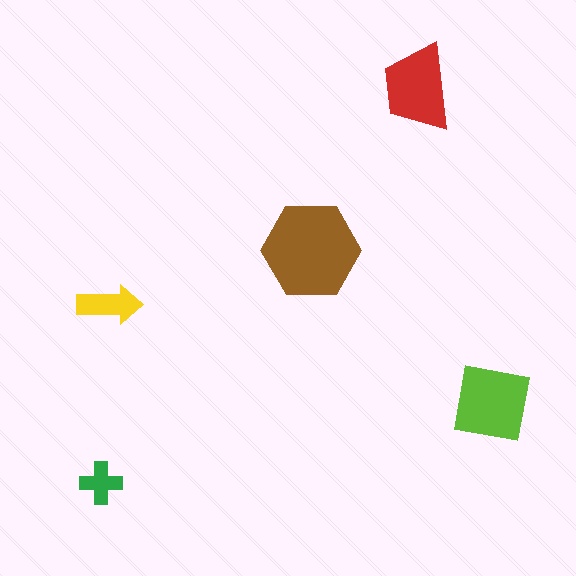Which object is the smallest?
The green cross.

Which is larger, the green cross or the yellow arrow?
The yellow arrow.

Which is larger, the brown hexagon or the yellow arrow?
The brown hexagon.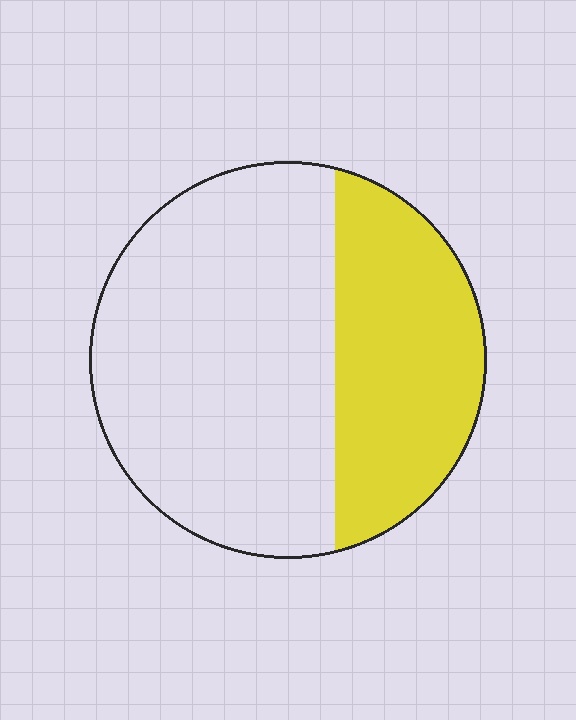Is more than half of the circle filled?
No.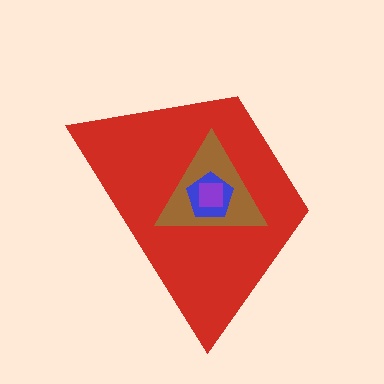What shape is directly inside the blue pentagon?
The purple square.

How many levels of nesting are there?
4.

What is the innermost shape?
The purple square.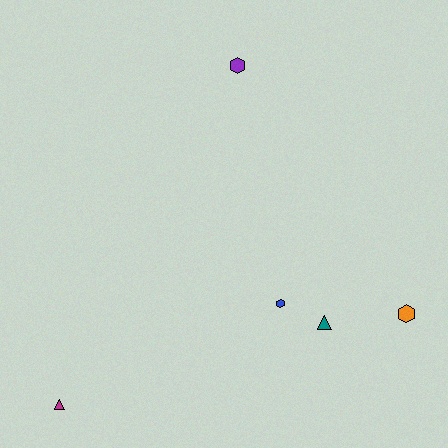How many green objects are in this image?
There are no green objects.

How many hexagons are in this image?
There are 3 hexagons.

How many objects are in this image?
There are 5 objects.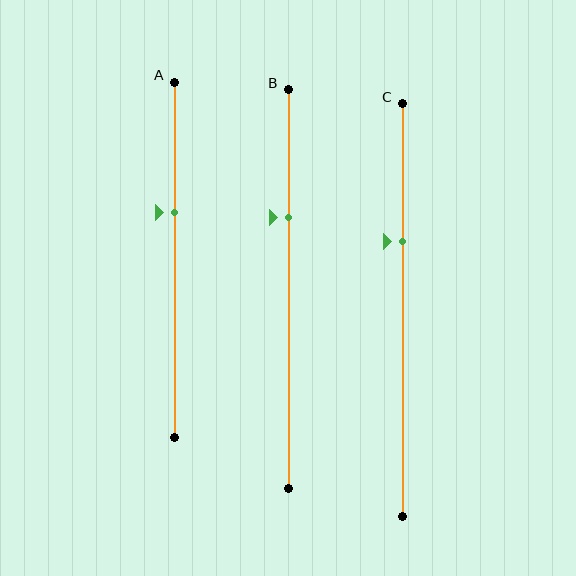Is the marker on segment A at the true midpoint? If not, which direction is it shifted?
No, the marker on segment A is shifted upward by about 13% of the segment length.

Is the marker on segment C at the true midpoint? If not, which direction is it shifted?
No, the marker on segment C is shifted upward by about 17% of the segment length.